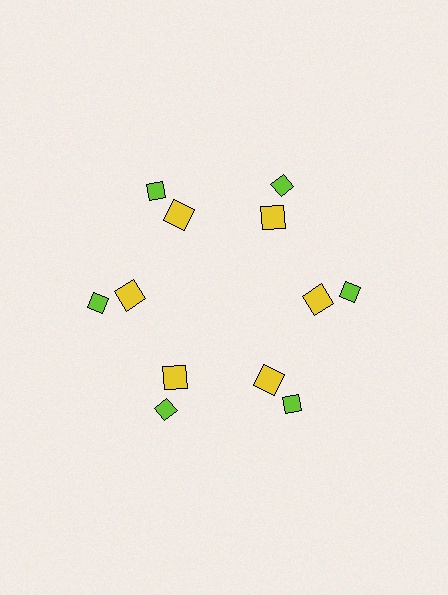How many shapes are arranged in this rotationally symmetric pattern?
There are 12 shapes, arranged in 6 groups of 2.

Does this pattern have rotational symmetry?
Yes, this pattern has 6-fold rotational symmetry. It looks the same after rotating 60 degrees around the center.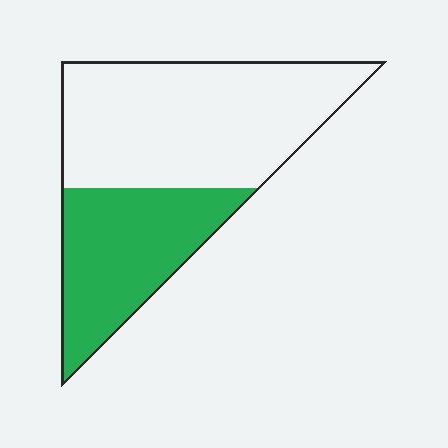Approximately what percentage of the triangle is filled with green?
Approximately 35%.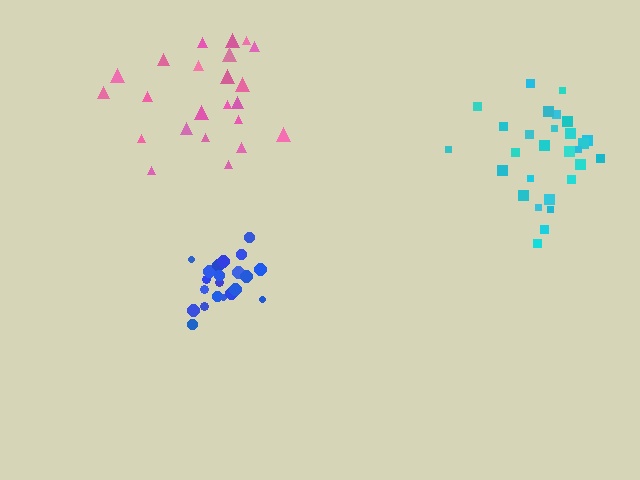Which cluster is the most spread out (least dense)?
Pink.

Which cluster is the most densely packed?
Blue.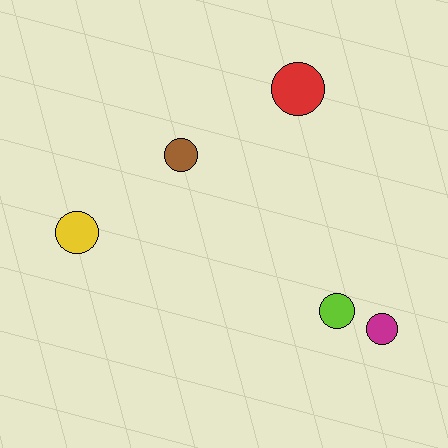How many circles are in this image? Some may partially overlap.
There are 5 circles.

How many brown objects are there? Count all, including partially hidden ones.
There is 1 brown object.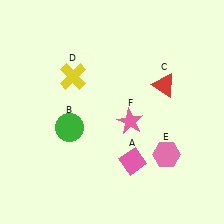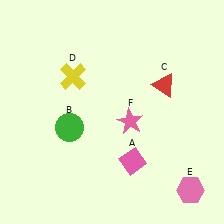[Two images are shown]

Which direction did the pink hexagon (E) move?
The pink hexagon (E) moved down.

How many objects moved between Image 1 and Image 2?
1 object moved between the two images.